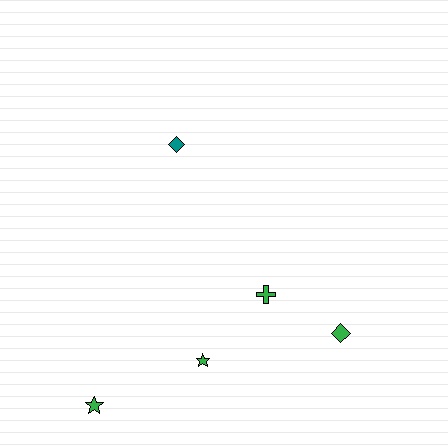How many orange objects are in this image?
There are no orange objects.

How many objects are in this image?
There are 5 objects.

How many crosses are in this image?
There is 1 cross.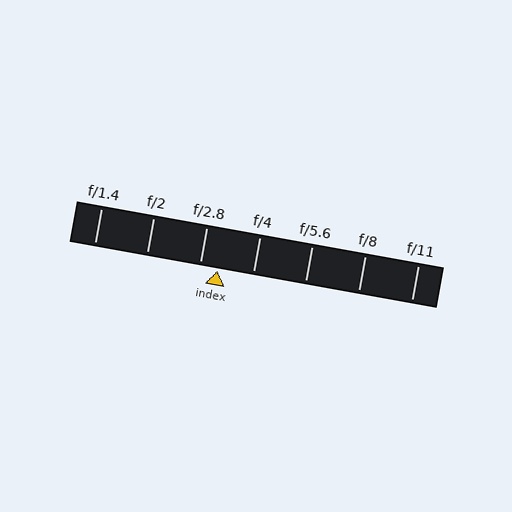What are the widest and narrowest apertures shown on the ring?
The widest aperture shown is f/1.4 and the narrowest is f/11.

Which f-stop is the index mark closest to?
The index mark is closest to f/2.8.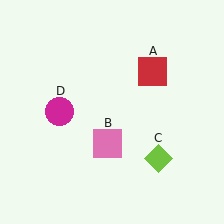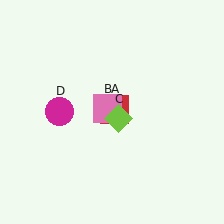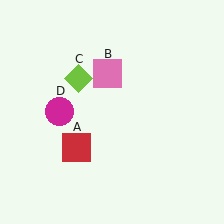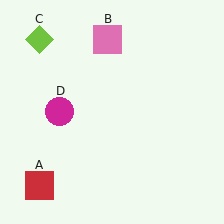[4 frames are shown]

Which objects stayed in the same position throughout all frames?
Magenta circle (object D) remained stationary.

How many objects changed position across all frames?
3 objects changed position: red square (object A), pink square (object B), lime diamond (object C).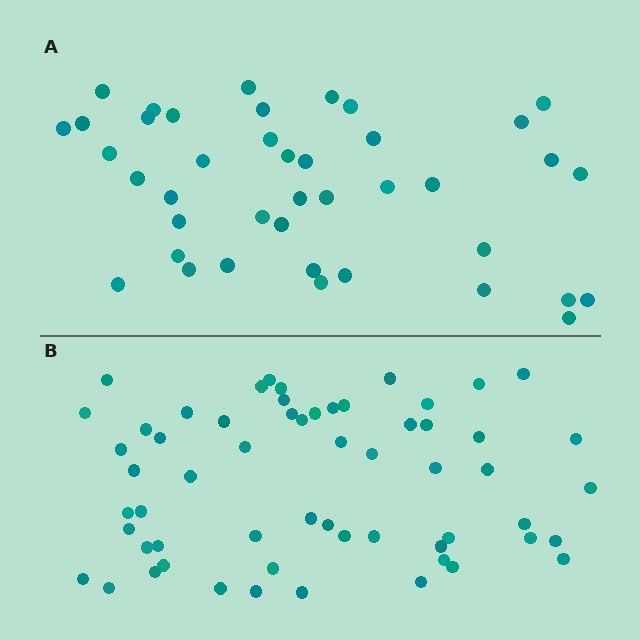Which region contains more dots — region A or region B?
Region B (the bottom region) has more dots.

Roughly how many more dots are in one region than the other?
Region B has approximately 20 more dots than region A.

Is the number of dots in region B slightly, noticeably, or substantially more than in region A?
Region B has noticeably more, but not dramatically so. The ratio is roughly 1.4 to 1.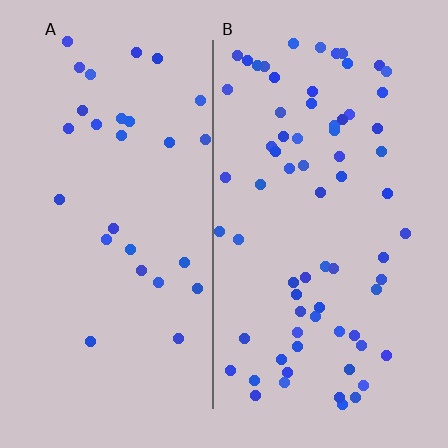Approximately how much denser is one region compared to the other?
Approximately 2.4× — region B over region A.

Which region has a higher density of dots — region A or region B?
B (the right).